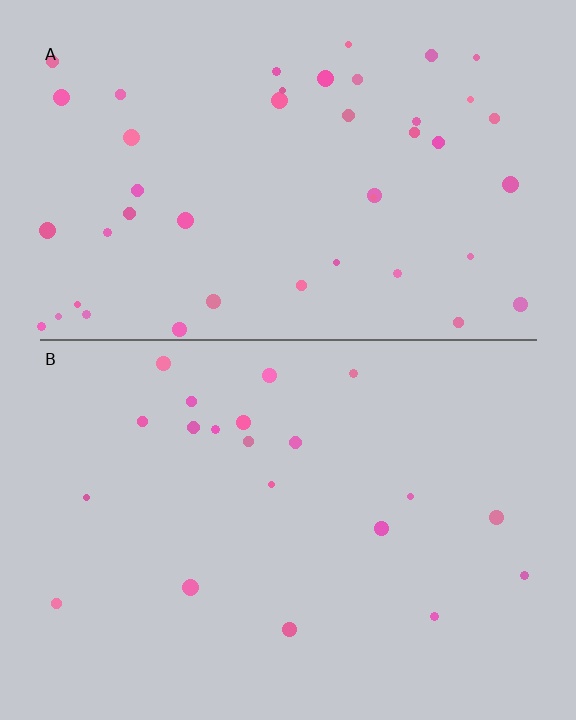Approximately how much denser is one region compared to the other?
Approximately 2.2× — region A over region B.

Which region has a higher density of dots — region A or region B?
A (the top).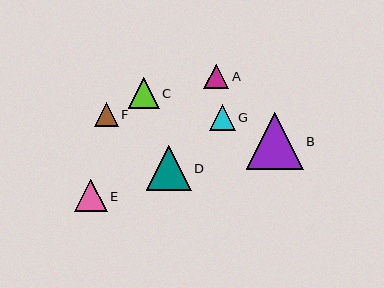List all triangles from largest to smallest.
From largest to smallest: B, D, E, C, G, A, F.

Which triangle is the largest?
Triangle B is the largest with a size of approximately 57 pixels.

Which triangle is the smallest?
Triangle F is the smallest with a size of approximately 24 pixels.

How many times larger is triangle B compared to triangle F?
Triangle B is approximately 2.3 times the size of triangle F.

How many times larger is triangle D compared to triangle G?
Triangle D is approximately 1.7 times the size of triangle G.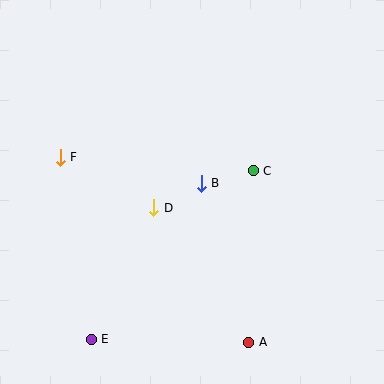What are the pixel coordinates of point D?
Point D is at (154, 208).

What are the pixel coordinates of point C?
Point C is at (253, 171).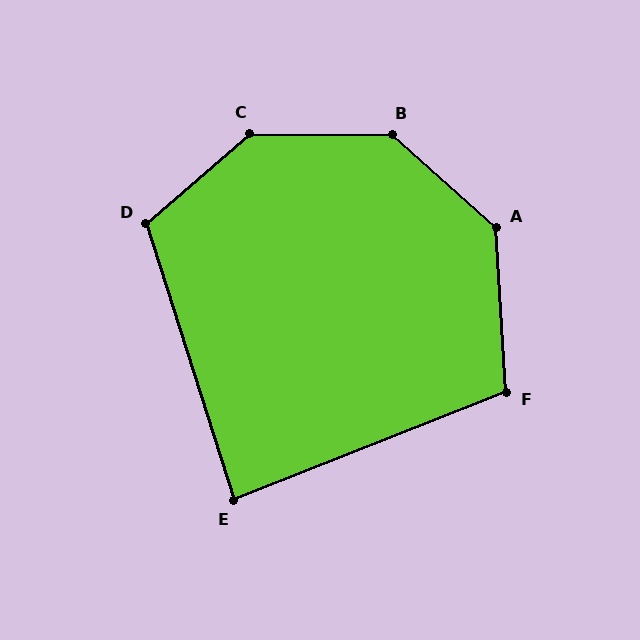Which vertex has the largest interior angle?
C, at approximately 139 degrees.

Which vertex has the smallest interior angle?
E, at approximately 86 degrees.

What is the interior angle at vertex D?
Approximately 113 degrees (obtuse).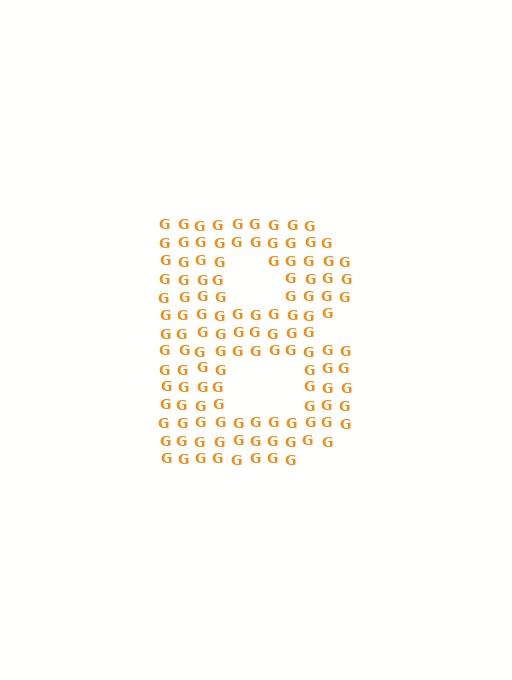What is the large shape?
The large shape is the letter B.